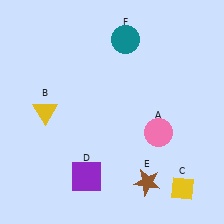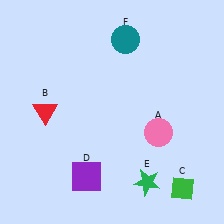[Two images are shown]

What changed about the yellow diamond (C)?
In Image 1, C is yellow. In Image 2, it changed to green.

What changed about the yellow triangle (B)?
In Image 1, B is yellow. In Image 2, it changed to red.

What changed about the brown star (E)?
In Image 1, E is brown. In Image 2, it changed to green.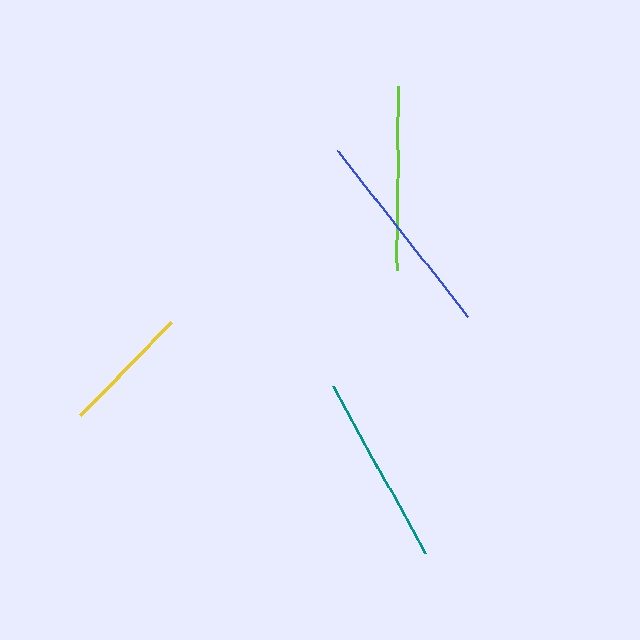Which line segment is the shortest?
The yellow line is the shortest at approximately 130 pixels.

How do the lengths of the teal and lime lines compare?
The teal and lime lines are approximately the same length.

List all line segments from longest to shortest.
From longest to shortest: blue, teal, lime, yellow.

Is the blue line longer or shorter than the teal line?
The blue line is longer than the teal line.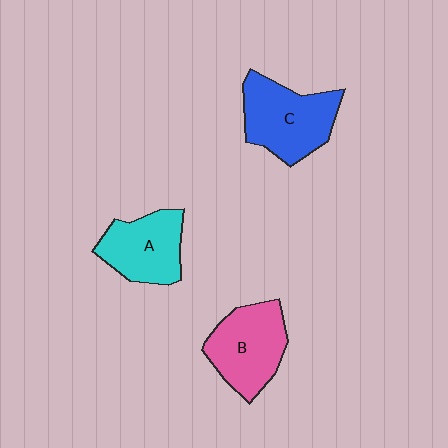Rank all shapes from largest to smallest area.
From largest to smallest: C (blue), B (pink), A (cyan).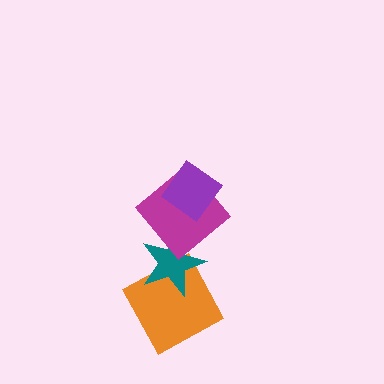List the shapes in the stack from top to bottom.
From top to bottom: the purple diamond, the magenta diamond, the teal star, the orange square.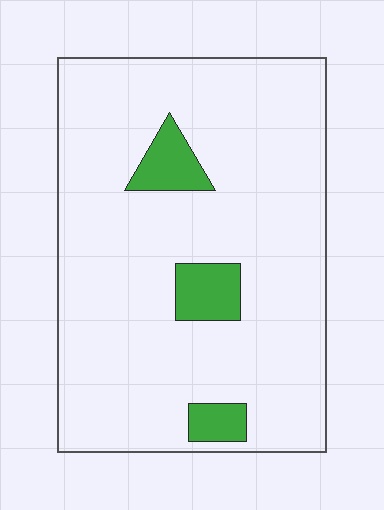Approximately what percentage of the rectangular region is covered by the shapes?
Approximately 10%.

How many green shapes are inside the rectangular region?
3.